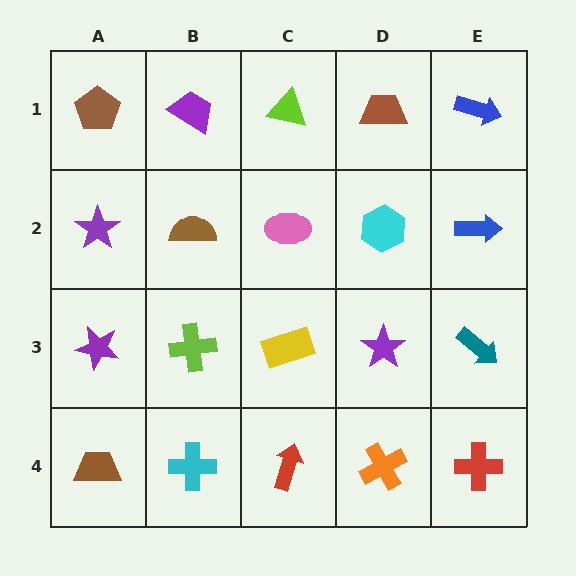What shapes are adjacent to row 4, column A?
A purple star (row 3, column A), a cyan cross (row 4, column B).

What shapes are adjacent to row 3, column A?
A purple star (row 2, column A), a brown trapezoid (row 4, column A), a lime cross (row 3, column B).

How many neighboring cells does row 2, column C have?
4.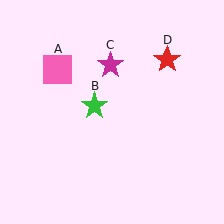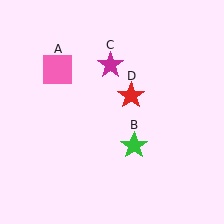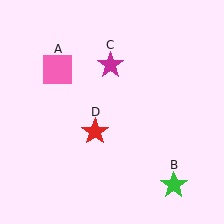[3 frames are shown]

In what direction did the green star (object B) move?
The green star (object B) moved down and to the right.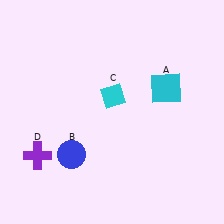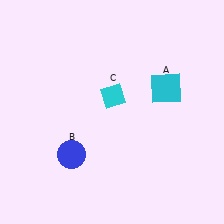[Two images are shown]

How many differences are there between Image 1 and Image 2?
There is 1 difference between the two images.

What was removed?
The purple cross (D) was removed in Image 2.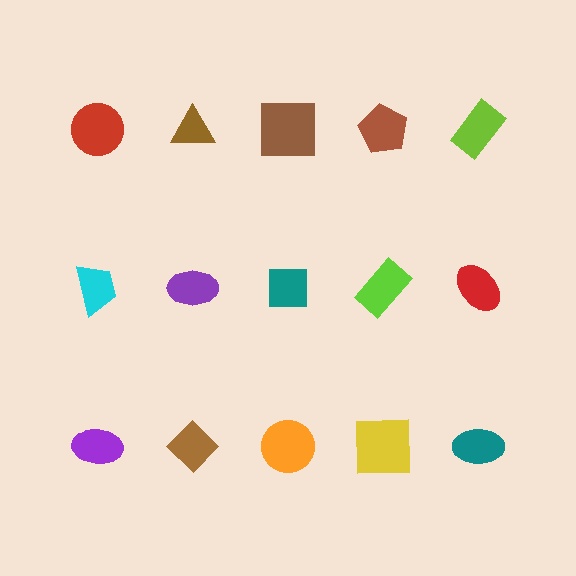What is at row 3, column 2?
A brown diamond.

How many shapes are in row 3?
5 shapes.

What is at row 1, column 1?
A red circle.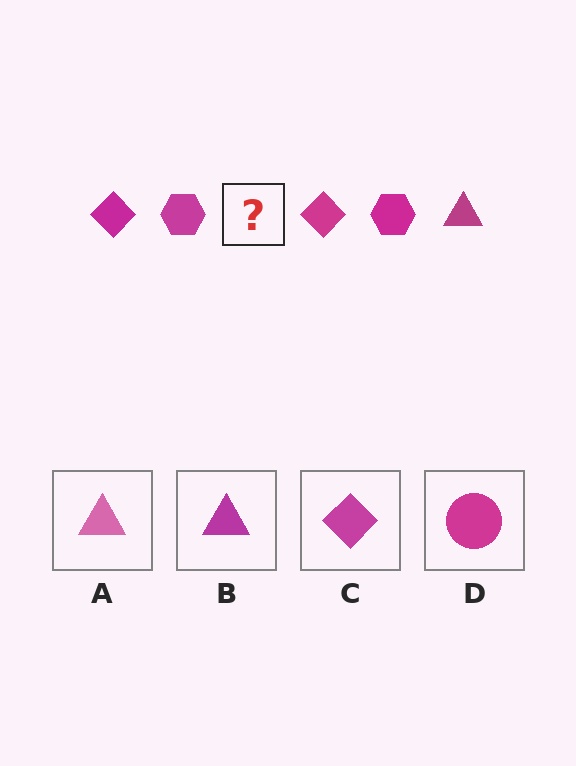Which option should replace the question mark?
Option B.